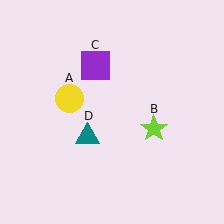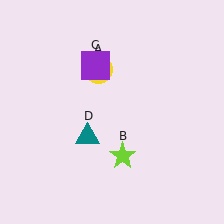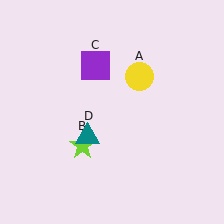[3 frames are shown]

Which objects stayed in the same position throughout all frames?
Purple square (object C) and teal triangle (object D) remained stationary.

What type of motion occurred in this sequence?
The yellow circle (object A), lime star (object B) rotated clockwise around the center of the scene.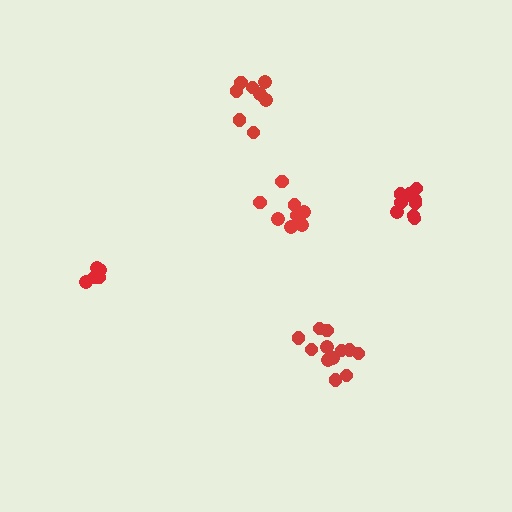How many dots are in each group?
Group 1: 8 dots, Group 2: 12 dots, Group 3: 8 dots, Group 4: 6 dots, Group 5: 9 dots (43 total).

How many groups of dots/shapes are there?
There are 5 groups.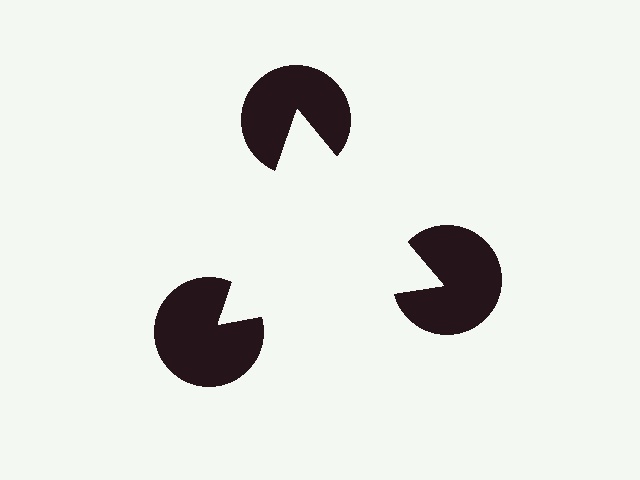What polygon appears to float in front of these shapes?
An illusory triangle — its edges are inferred from the aligned wedge cuts in the pac-man discs, not physically drawn.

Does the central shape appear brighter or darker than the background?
It typically appears slightly brighter than the background, even though no actual brightness change is drawn.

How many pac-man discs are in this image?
There are 3 — one at each vertex of the illusory triangle.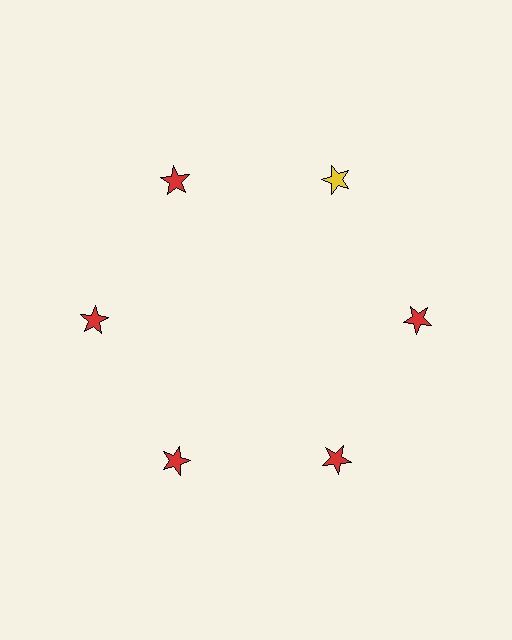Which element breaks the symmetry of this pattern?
The yellow star at roughly the 1 o'clock position breaks the symmetry. All other shapes are red stars.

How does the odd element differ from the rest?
It has a different color: yellow instead of red.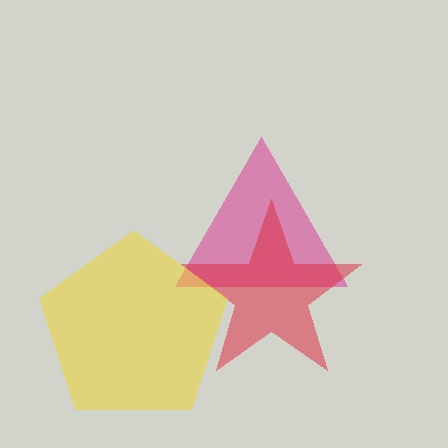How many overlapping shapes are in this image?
There are 3 overlapping shapes in the image.